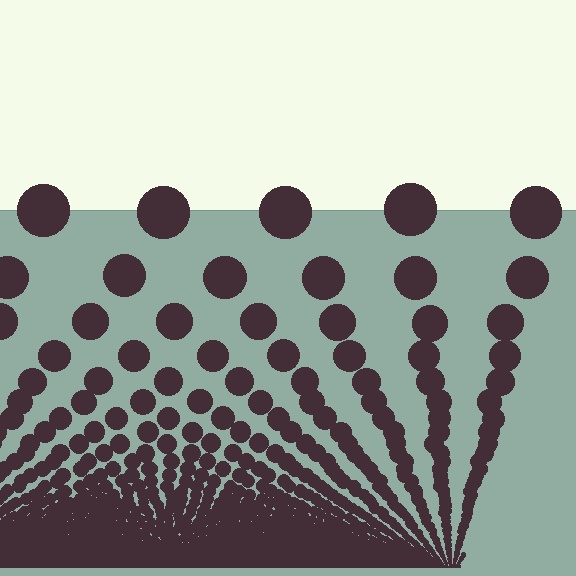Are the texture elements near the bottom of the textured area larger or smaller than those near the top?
Smaller. The gradient is inverted — elements near the bottom are smaller and denser.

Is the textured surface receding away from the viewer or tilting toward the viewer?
The surface appears to tilt toward the viewer. Texture elements get larger and sparser toward the top.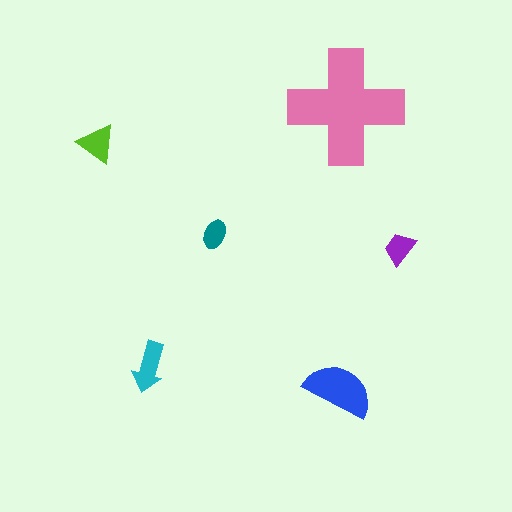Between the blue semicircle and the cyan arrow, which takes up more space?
The blue semicircle.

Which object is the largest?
The pink cross.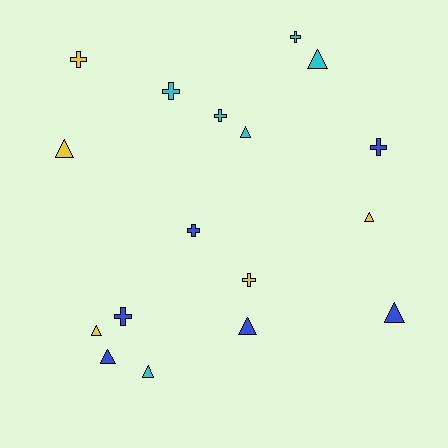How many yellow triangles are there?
There are 3 yellow triangles.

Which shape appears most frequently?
Triangle, with 9 objects.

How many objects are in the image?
There are 17 objects.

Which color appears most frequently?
Blue, with 6 objects.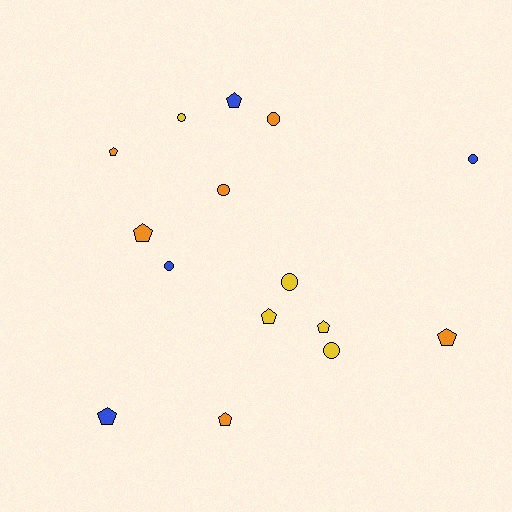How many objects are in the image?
There are 15 objects.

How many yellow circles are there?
There are 3 yellow circles.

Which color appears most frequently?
Orange, with 6 objects.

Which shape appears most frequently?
Pentagon, with 8 objects.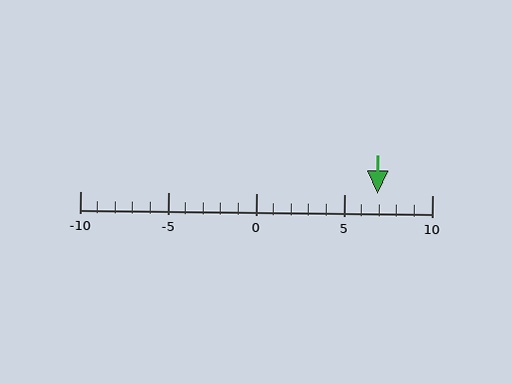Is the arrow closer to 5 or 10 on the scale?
The arrow is closer to 5.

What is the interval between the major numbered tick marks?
The major tick marks are spaced 5 units apart.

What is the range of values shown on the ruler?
The ruler shows values from -10 to 10.